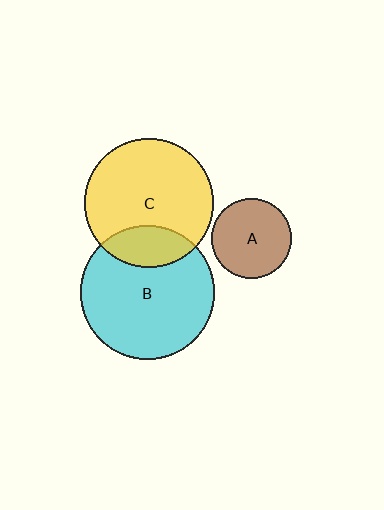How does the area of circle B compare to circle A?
Approximately 2.8 times.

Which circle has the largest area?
Circle B (cyan).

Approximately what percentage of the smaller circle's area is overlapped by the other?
Approximately 20%.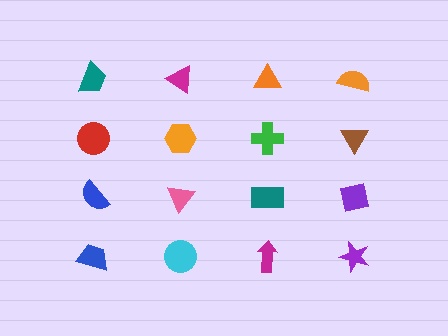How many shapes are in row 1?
4 shapes.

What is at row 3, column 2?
A pink triangle.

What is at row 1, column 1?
A teal trapezoid.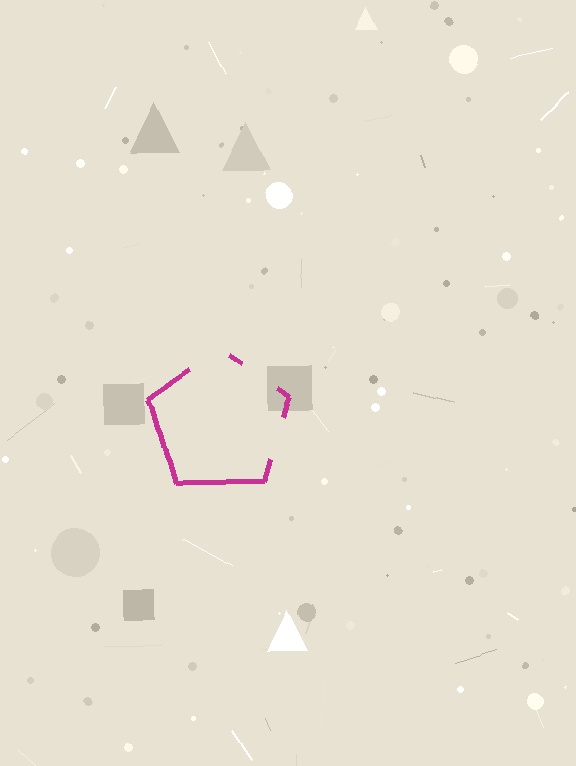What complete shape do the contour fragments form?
The contour fragments form a pentagon.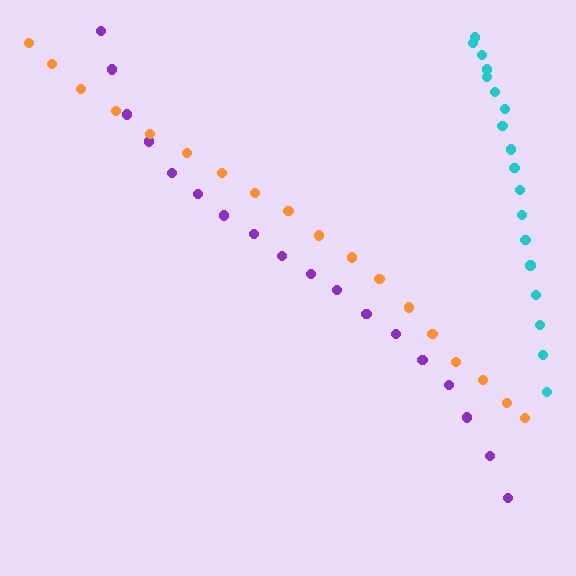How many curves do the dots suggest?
There are 3 distinct paths.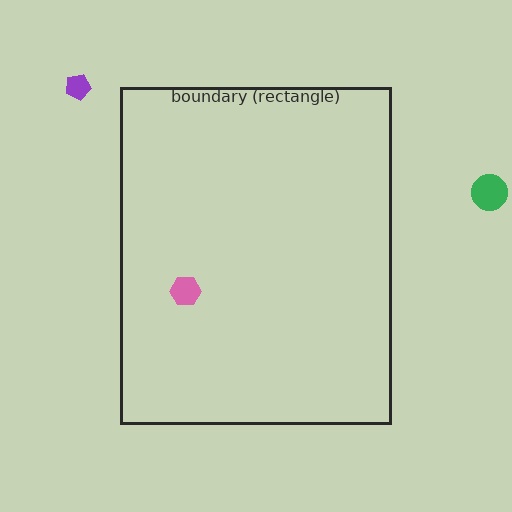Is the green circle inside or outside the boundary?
Outside.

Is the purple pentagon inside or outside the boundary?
Outside.